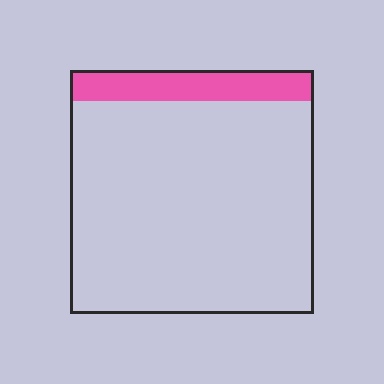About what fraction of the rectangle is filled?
About one eighth (1/8).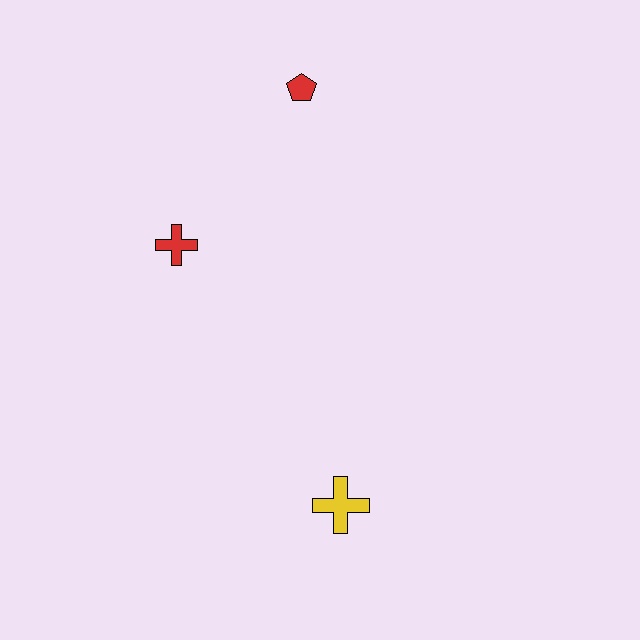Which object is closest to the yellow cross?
The red cross is closest to the yellow cross.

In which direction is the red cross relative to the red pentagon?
The red cross is below the red pentagon.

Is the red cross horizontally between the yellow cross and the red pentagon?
No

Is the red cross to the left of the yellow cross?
Yes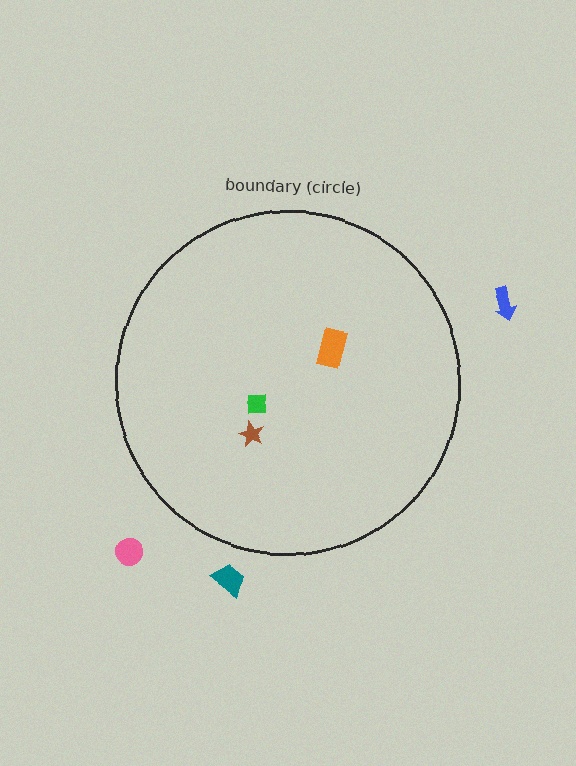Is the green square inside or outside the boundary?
Inside.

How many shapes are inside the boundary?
3 inside, 3 outside.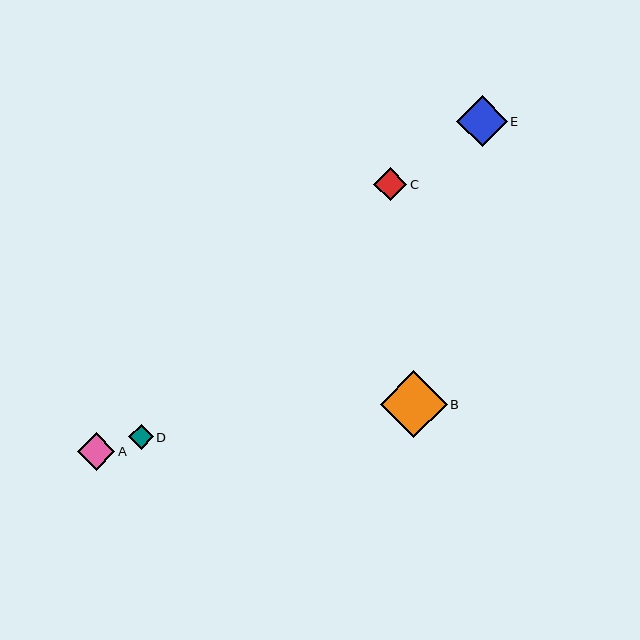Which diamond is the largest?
Diamond B is the largest with a size of approximately 67 pixels.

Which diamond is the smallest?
Diamond D is the smallest with a size of approximately 25 pixels.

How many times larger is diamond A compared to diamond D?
Diamond A is approximately 1.5 times the size of diamond D.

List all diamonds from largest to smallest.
From largest to smallest: B, E, A, C, D.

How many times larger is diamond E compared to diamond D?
Diamond E is approximately 2.0 times the size of diamond D.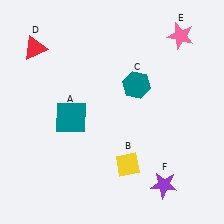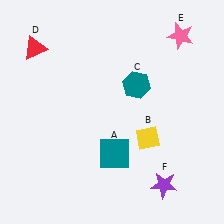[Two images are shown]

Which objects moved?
The objects that moved are: the teal square (A), the yellow diamond (B).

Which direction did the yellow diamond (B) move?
The yellow diamond (B) moved up.